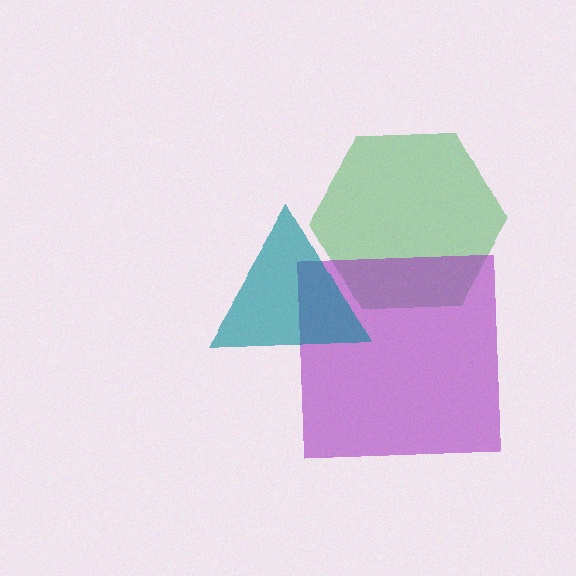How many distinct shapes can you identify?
There are 3 distinct shapes: a green hexagon, a purple square, a teal triangle.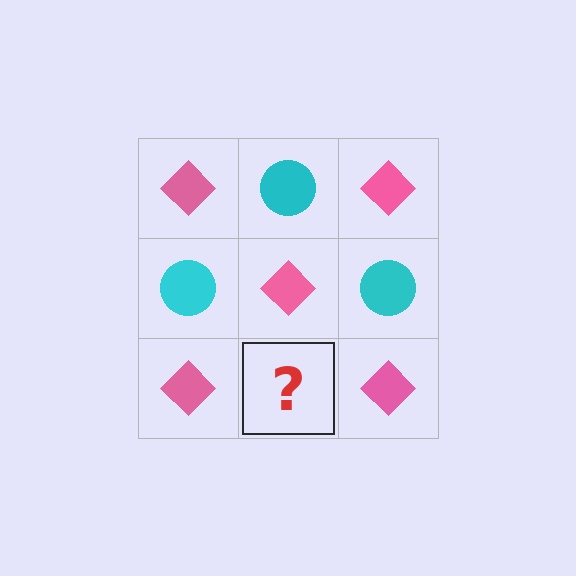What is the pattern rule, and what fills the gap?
The rule is that it alternates pink diamond and cyan circle in a checkerboard pattern. The gap should be filled with a cyan circle.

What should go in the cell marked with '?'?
The missing cell should contain a cyan circle.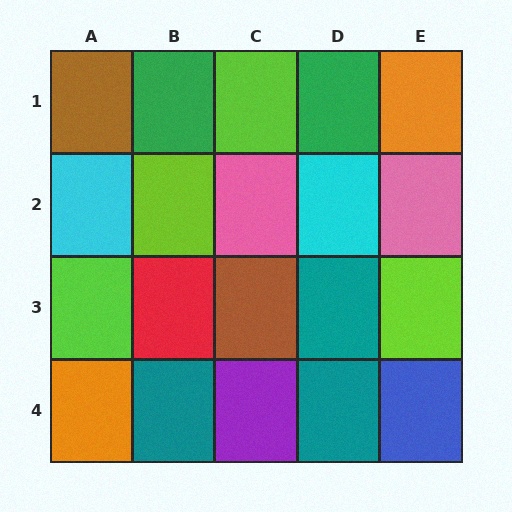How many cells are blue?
1 cell is blue.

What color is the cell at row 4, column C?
Purple.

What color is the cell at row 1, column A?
Brown.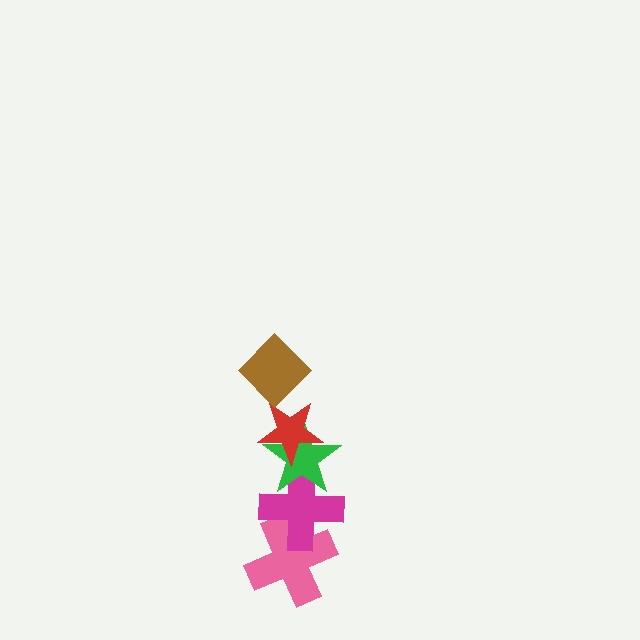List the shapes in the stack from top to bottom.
From top to bottom: the brown diamond, the red star, the green star, the magenta cross, the pink cross.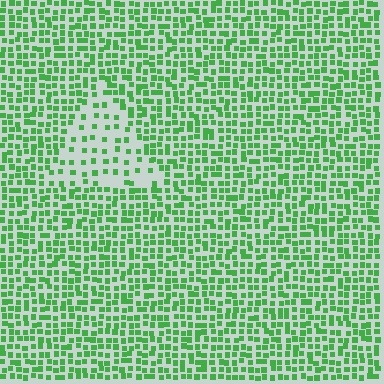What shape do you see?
I see a triangle.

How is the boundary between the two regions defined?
The boundary is defined by a change in element density (approximately 2.2x ratio). All elements are the same color, size, and shape.